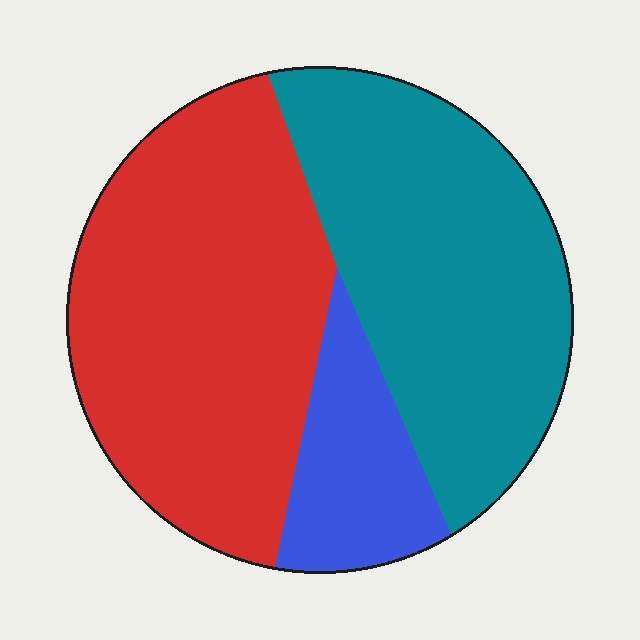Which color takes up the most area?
Red, at roughly 45%.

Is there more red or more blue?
Red.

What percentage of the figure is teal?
Teal takes up between a third and a half of the figure.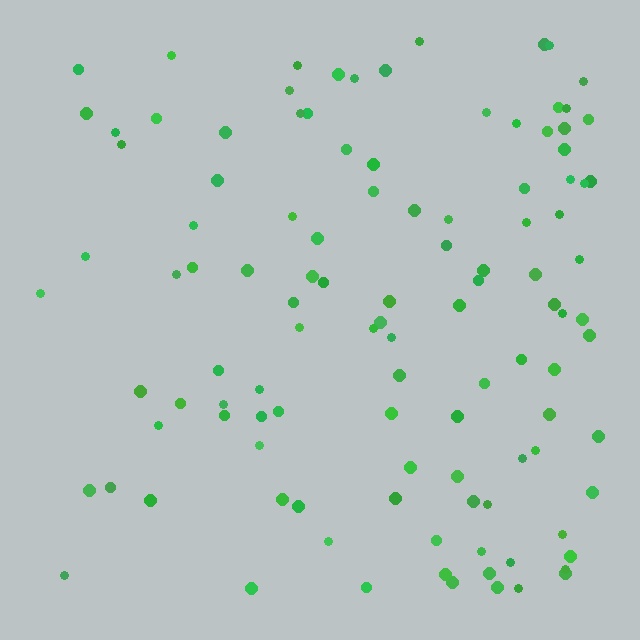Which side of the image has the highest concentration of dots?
The right.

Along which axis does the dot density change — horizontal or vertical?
Horizontal.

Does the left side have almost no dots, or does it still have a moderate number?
Still a moderate number, just noticeably fewer than the right.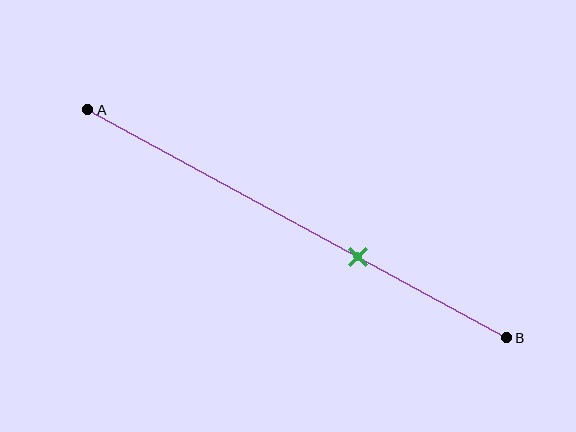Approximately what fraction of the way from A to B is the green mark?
The green mark is approximately 65% of the way from A to B.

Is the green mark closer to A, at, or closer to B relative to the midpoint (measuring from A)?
The green mark is closer to point B than the midpoint of segment AB.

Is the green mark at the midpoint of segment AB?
No, the mark is at about 65% from A, not at the 50% midpoint.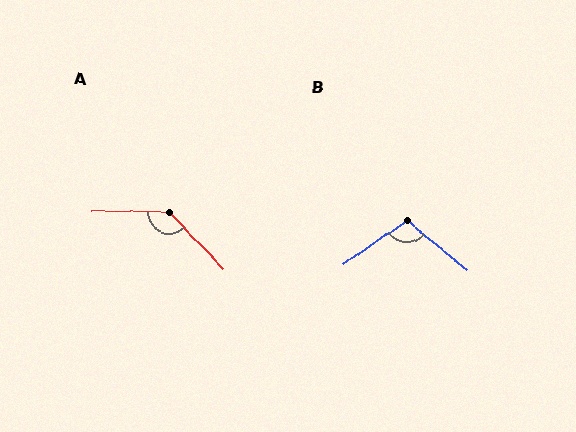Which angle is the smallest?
B, at approximately 106 degrees.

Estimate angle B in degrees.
Approximately 106 degrees.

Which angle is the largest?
A, at approximately 134 degrees.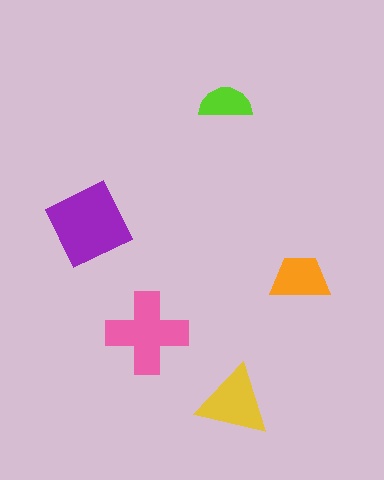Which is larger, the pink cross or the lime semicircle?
The pink cross.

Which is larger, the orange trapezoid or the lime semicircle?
The orange trapezoid.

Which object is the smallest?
The lime semicircle.